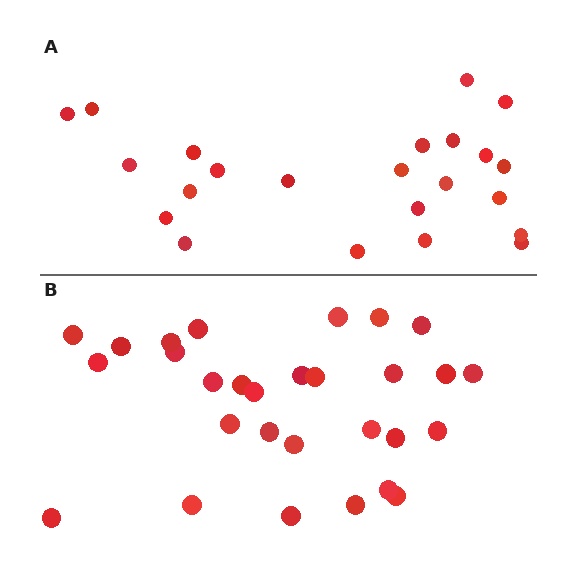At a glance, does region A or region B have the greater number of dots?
Region B (the bottom region) has more dots.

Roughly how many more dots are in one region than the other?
Region B has about 6 more dots than region A.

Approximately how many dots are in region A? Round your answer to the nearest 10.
About 20 dots. (The exact count is 23, which rounds to 20.)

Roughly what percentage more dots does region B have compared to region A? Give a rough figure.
About 25% more.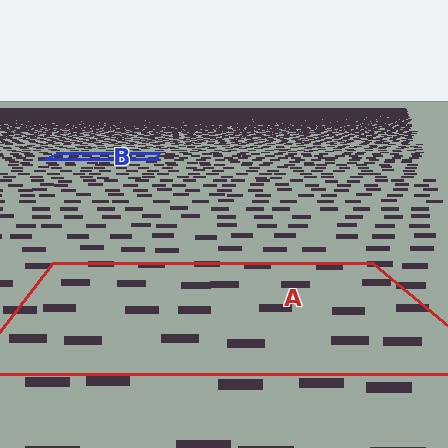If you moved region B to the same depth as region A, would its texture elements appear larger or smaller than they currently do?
They would appear larger. At a closer depth, the same texture elements are projected at a bigger on-screen size.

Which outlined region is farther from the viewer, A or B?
Region B is farther from the viewer — the texture elements inside it appear smaller and more densely packed.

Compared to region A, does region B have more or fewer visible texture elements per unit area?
Region B has more texture elements per unit area — they are packed more densely because it is farther away.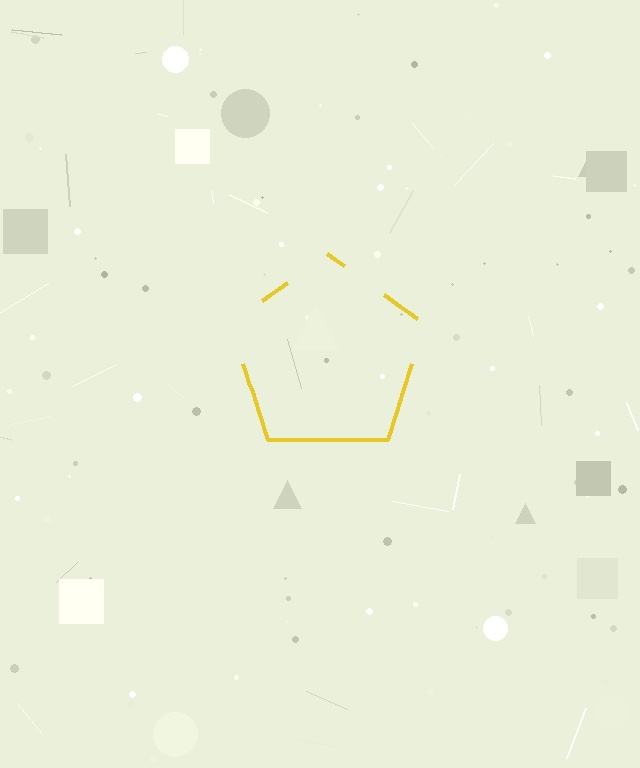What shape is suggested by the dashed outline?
The dashed outline suggests a pentagon.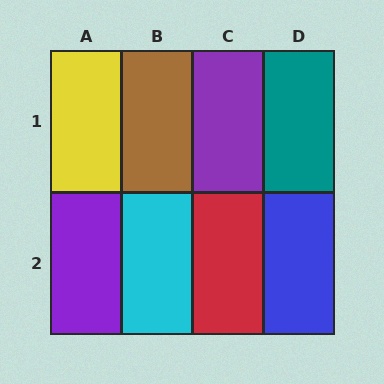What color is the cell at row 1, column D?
Teal.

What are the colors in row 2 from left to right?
Purple, cyan, red, blue.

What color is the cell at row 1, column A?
Yellow.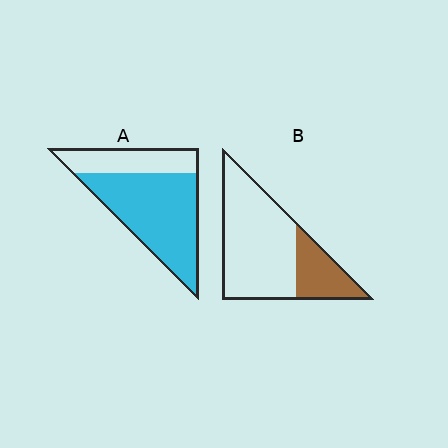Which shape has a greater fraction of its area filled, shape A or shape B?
Shape A.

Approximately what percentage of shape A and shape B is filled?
A is approximately 70% and B is approximately 25%.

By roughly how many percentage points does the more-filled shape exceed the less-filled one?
By roughly 45 percentage points (A over B).